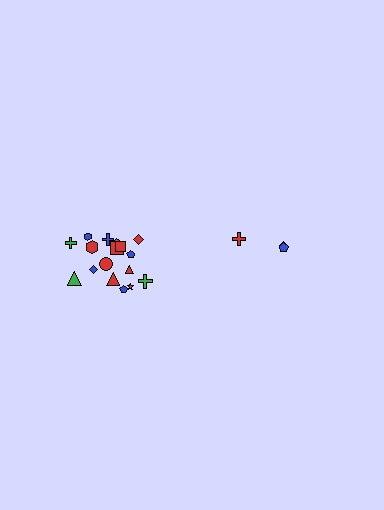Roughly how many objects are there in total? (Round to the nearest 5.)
Roughly 20 objects in total.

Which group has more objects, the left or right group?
The left group.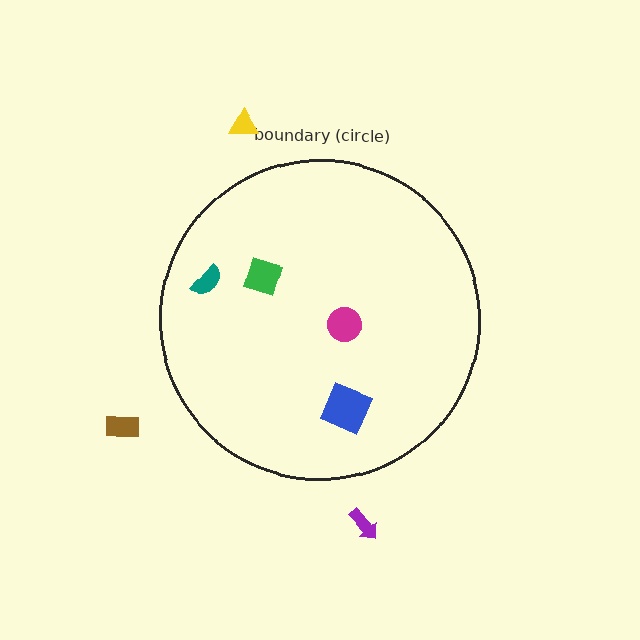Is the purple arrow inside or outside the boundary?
Outside.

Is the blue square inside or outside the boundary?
Inside.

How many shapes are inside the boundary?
4 inside, 3 outside.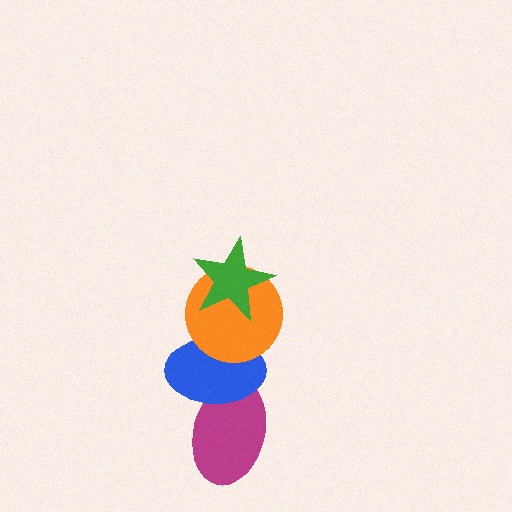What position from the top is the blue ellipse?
The blue ellipse is 3rd from the top.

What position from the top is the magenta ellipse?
The magenta ellipse is 4th from the top.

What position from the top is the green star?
The green star is 1st from the top.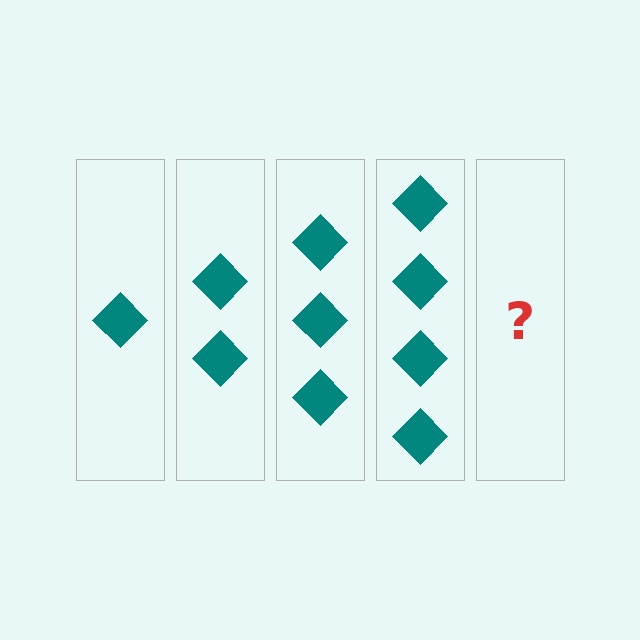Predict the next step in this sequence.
The next step is 5 diamonds.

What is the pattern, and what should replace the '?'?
The pattern is that each step adds one more diamond. The '?' should be 5 diamonds.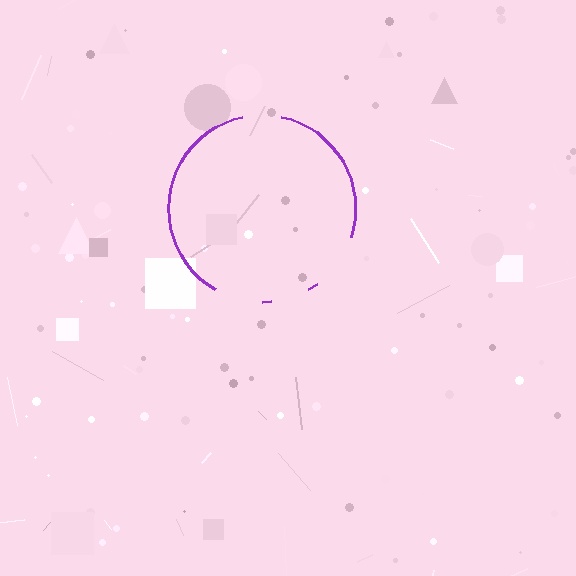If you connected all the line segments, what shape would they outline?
They would outline a circle.